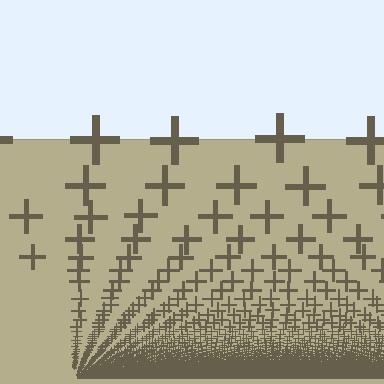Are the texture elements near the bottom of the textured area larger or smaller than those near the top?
Smaller. The gradient is inverted — elements near the bottom are smaller and denser.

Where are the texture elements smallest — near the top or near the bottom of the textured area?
Near the bottom.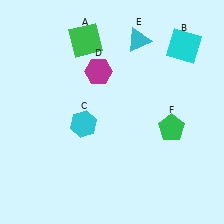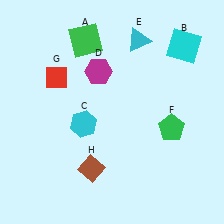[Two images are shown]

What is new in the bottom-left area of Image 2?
A brown diamond (H) was added in the bottom-left area of Image 2.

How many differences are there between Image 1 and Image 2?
There are 2 differences between the two images.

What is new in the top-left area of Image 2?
A red diamond (G) was added in the top-left area of Image 2.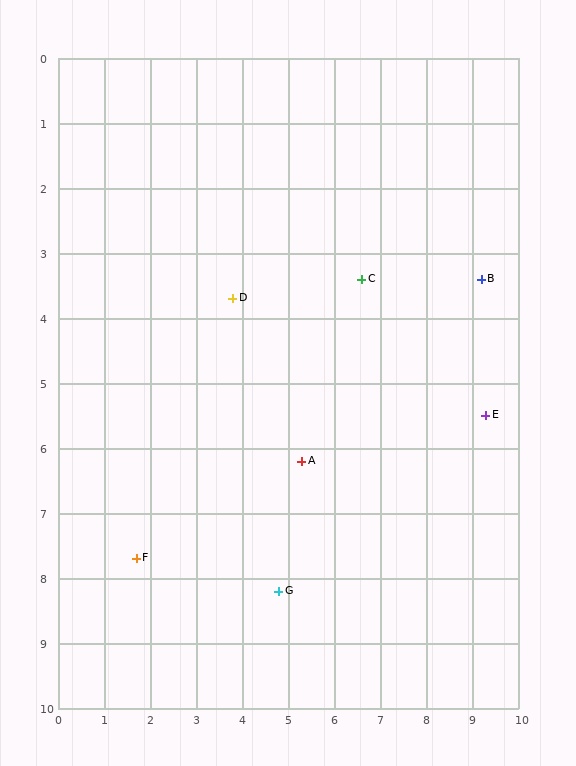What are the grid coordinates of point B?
Point B is at approximately (9.2, 3.4).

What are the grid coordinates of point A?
Point A is at approximately (5.3, 6.2).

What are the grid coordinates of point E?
Point E is at approximately (9.3, 5.5).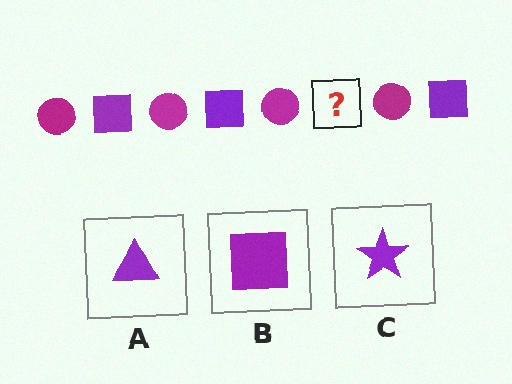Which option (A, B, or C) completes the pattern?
B.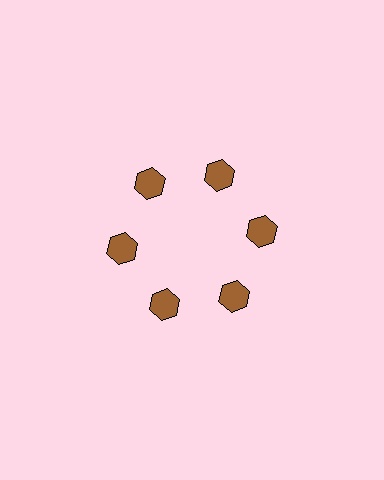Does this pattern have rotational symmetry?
Yes, this pattern has 6-fold rotational symmetry. It looks the same after rotating 60 degrees around the center.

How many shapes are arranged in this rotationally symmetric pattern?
There are 6 shapes, arranged in 6 groups of 1.